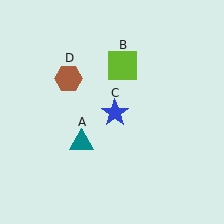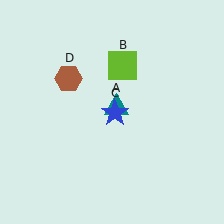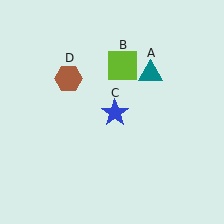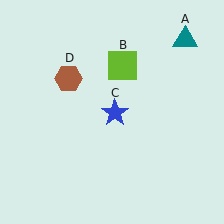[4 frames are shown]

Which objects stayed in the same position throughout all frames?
Lime square (object B) and blue star (object C) and brown hexagon (object D) remained stationary.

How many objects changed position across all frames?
1 object changed position: teal triangle (object A).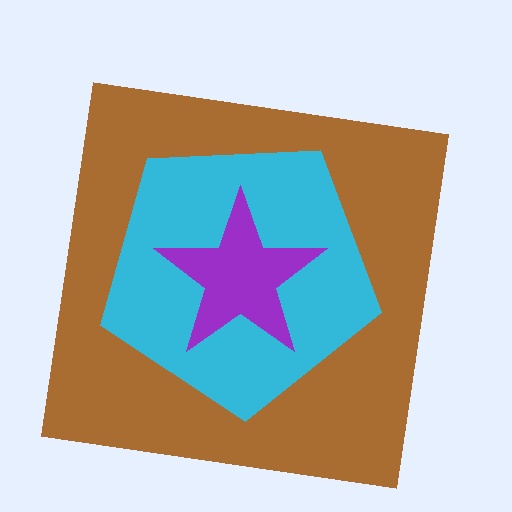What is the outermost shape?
The brown square.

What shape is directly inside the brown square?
The cyan pentagon.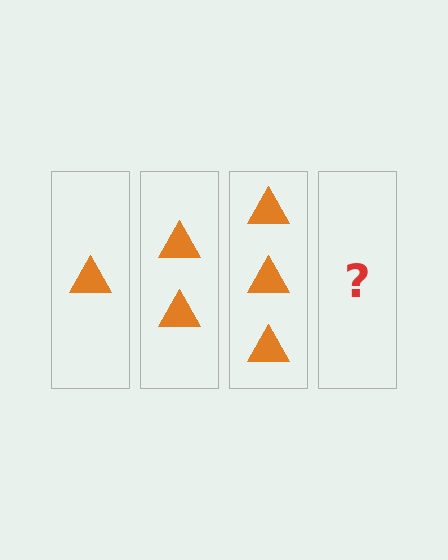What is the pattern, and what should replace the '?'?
The pattern is that each step adds one more triangle. The '?' should be 4 triangles.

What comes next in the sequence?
The next element should be 4 triangles.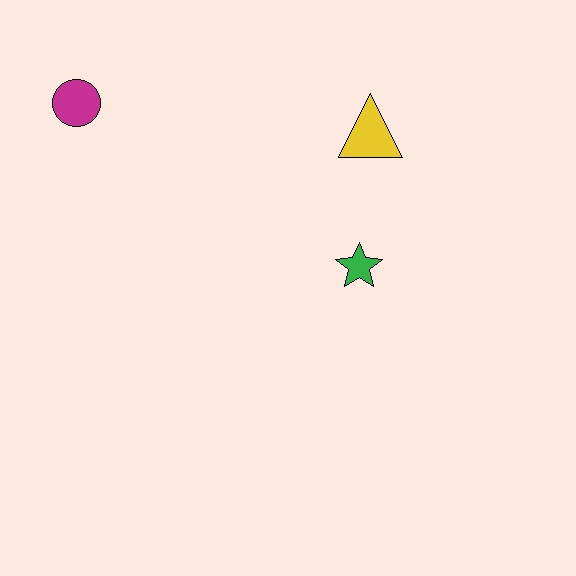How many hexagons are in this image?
There are no hexagons.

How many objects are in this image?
There are 3 objects.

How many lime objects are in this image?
There are no lime objects.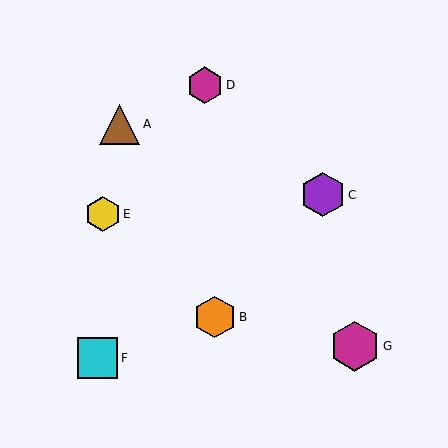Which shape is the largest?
The magenta hexagon (labeled G) is the largest.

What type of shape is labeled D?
Shape D is a magenta hexagon.